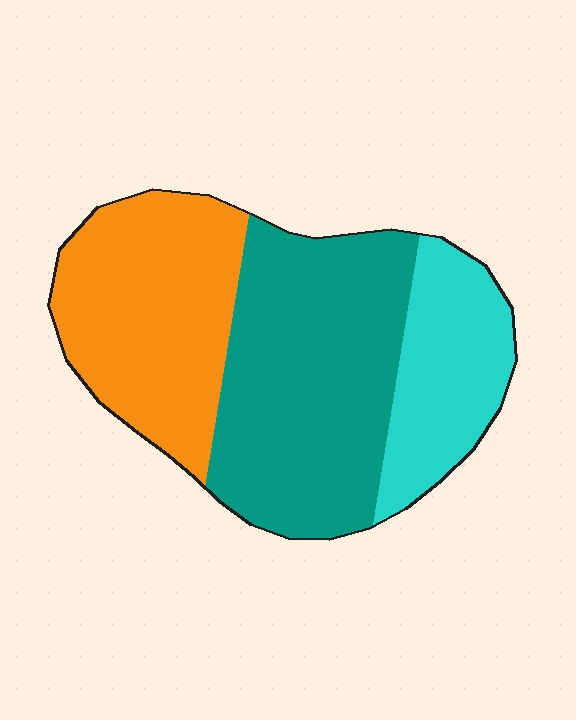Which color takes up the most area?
Teal, at roughly 45%.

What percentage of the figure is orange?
Orange takes up about one third (1/3) of the figure.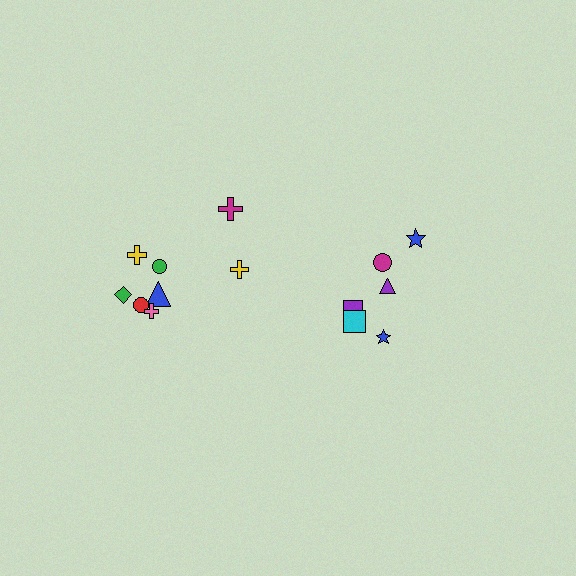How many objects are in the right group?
There are 6 objects.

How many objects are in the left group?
There are 8 objects.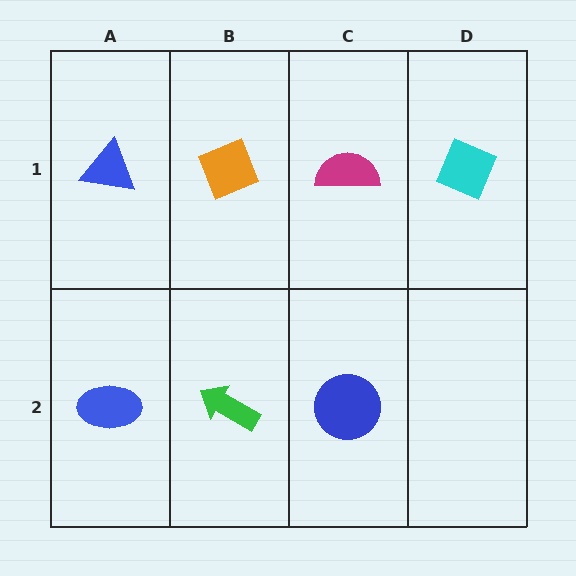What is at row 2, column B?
A green arrow.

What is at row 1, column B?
An orange diamond.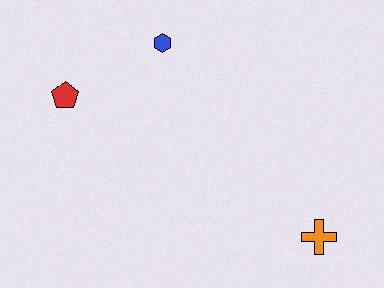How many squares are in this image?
There are no squares.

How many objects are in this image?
There are 3 objects.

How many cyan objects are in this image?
There are no cyan objects.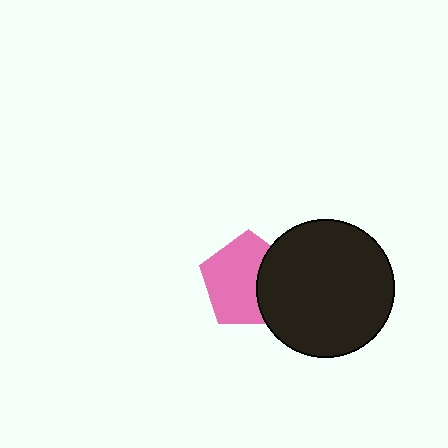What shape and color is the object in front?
The object in front is a black circle.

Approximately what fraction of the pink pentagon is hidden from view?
Roughly 33% of the pink pentagon is hidden behind the black circle.